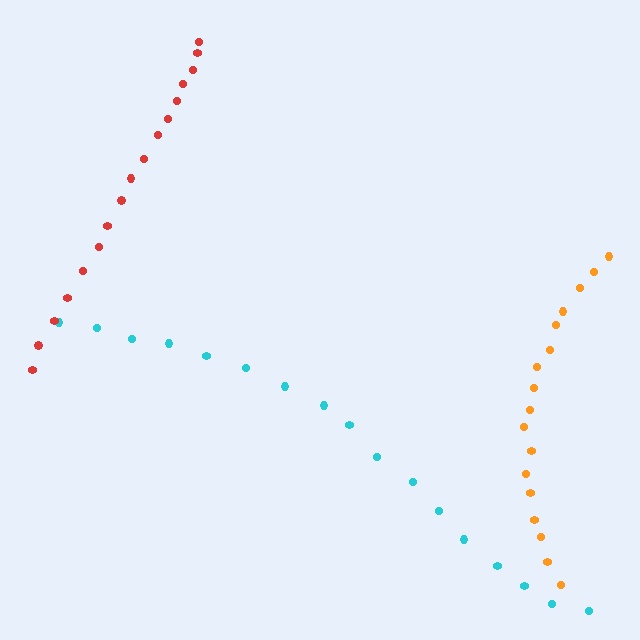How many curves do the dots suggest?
There are 3 distinct paths.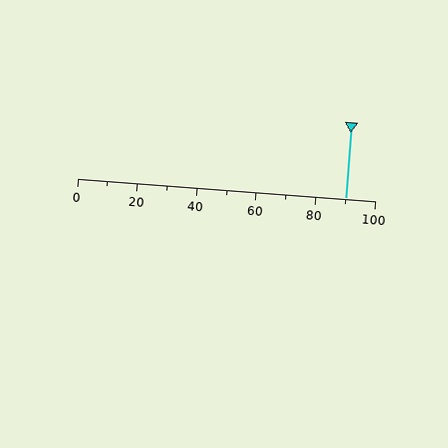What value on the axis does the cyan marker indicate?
The marker indicates approximately 90.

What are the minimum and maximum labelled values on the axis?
The axis runs from 0 to 100.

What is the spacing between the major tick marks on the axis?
The major ticks are spaced 20 apart.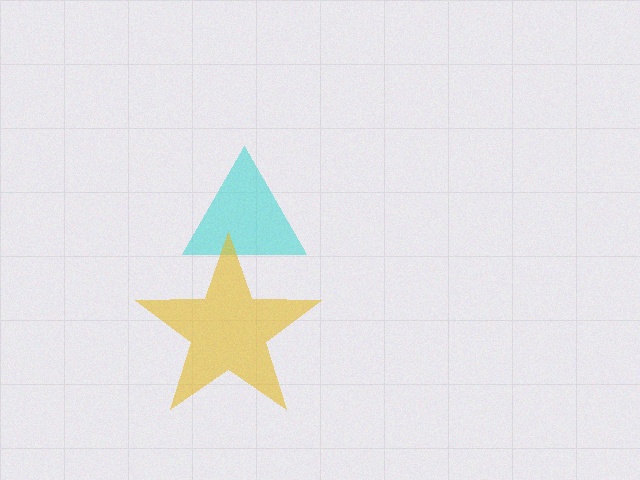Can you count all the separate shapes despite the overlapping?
Yes, there are 2 separate shapes.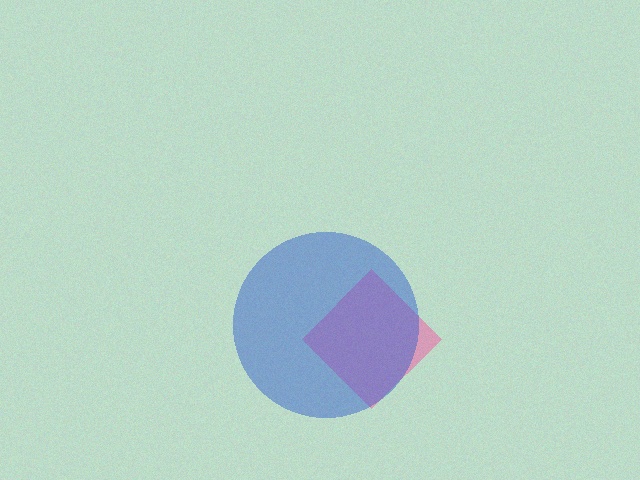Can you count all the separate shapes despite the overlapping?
Yes, there are 2 separate shapes.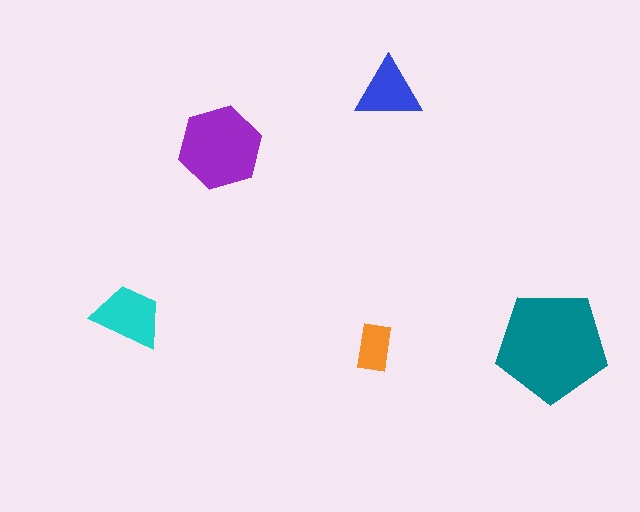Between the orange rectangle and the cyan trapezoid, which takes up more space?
The cyan trapezoid.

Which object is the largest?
The teal pentagon.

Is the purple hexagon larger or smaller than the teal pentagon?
Smaller.